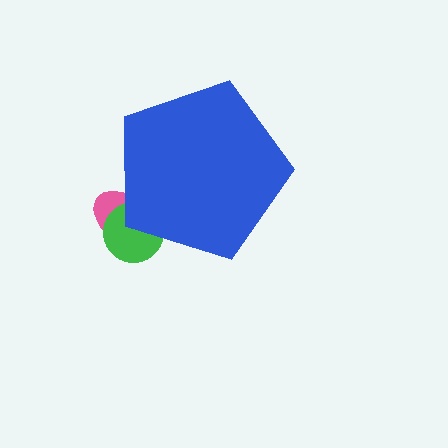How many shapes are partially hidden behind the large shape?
3 shapes are partially hidden.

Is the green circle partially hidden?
Yes, the green circle is partially hidden behind the blue pentagon.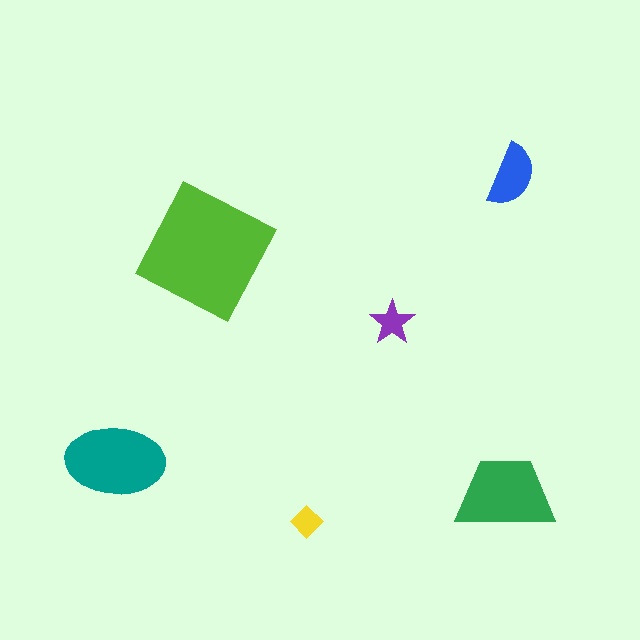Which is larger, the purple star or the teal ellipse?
The teal ellipse.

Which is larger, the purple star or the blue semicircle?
The blue semicircle.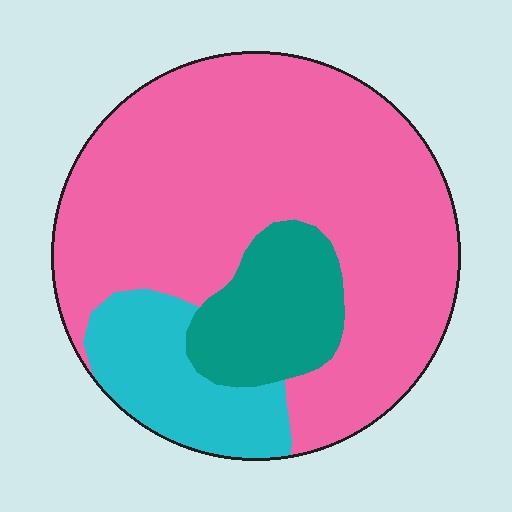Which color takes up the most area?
Pink, at roughly 70%.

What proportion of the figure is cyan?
Cyan takes up about one sixth (1/6) of the figure.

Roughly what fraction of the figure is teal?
Teal takes up less than a sixth of the figure.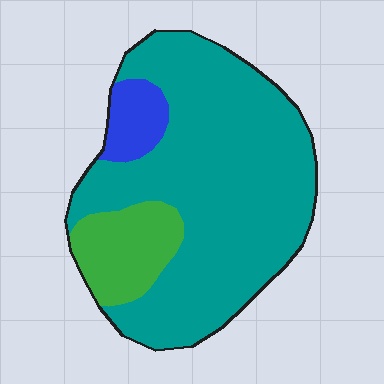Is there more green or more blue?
Green.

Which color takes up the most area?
Teal, at roughly 75%.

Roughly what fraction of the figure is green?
Green takes up about one sixth (1/6) of the figure.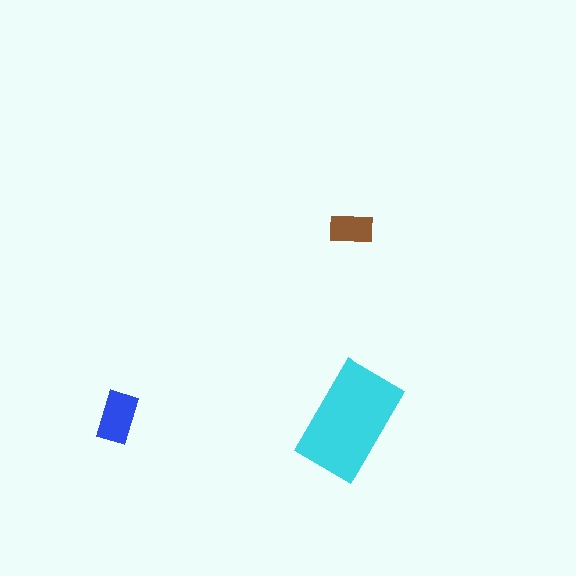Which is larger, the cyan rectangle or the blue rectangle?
The cyan one.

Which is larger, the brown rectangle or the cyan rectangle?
The cyan one.